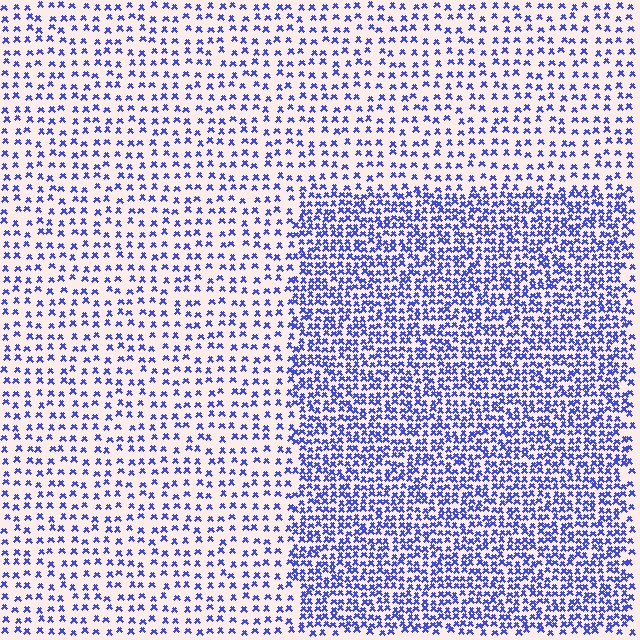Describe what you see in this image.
The image contains small blue elements arranged at two different densities. A rectangle-shaped region is visible where the elements are more densely packed than the surrounding area.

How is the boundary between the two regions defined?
The boundary is defined by a change in element density (approximately 2.2x ratio). All elements are the same color, size, and shape.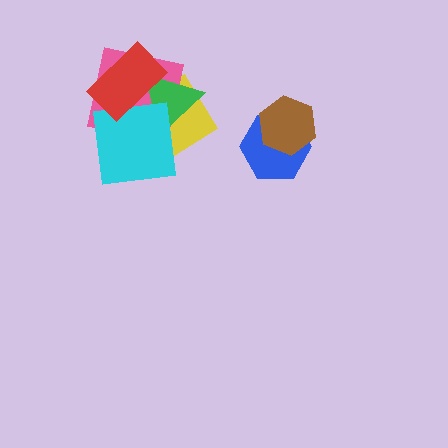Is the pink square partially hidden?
Yes, it is partially covered by another shape.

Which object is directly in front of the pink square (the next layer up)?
The green triangle is directly in front of the pink square.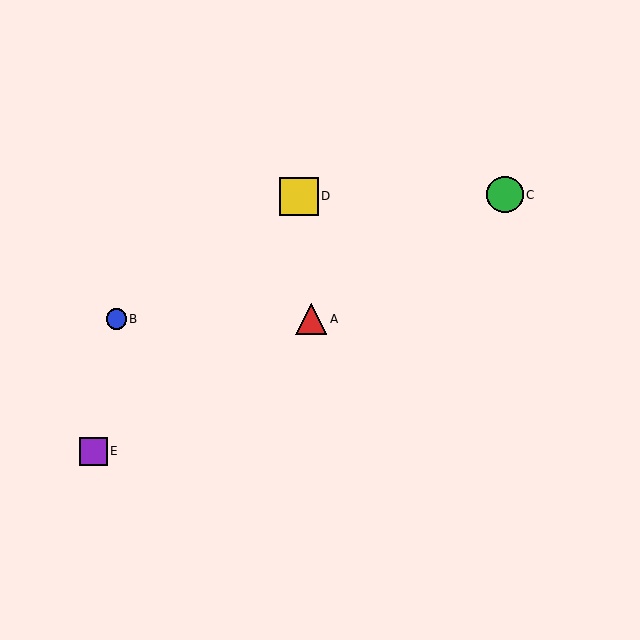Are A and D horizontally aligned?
No, A is at y≈319 and D is at y≈196.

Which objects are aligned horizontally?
Objects A, B are aligned horizontally.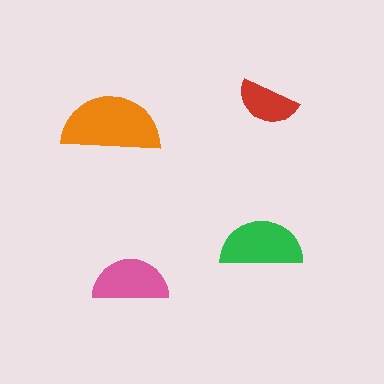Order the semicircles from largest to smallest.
the orange one, the green one, the pink one, the red one.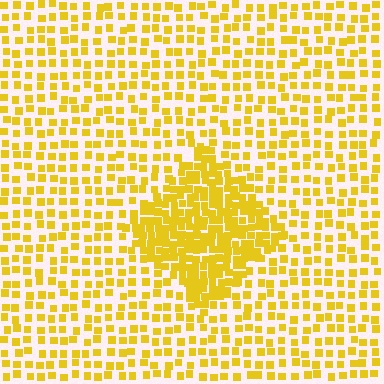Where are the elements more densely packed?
The elements are more densely packed inside the diamond boundary.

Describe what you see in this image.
The image contains small yellow elements arranged at two different densities. A diamond-shaped region is visible where the elements are more densely packed than the surrounding area.